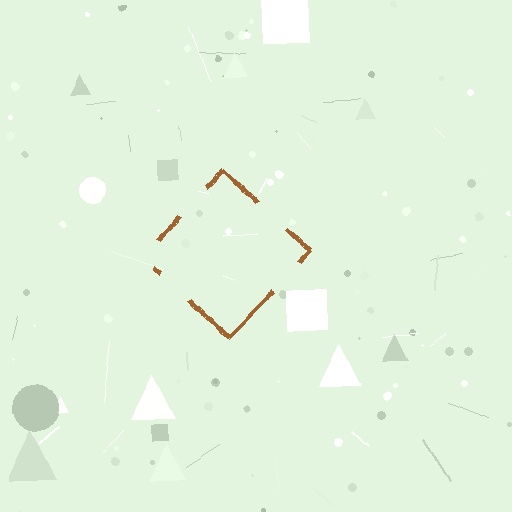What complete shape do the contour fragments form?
The contour fragments form a diamond.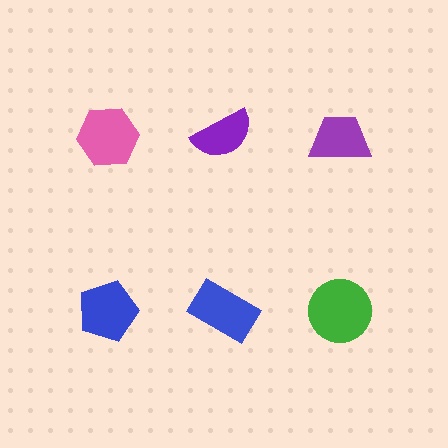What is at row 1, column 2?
A purple semicircle.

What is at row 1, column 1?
A pink hexagon.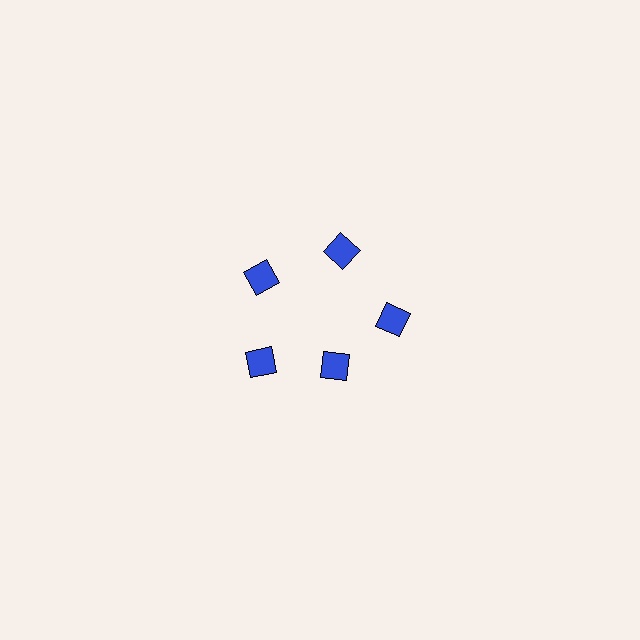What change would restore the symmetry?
The symmetry would be restored by moving it outward, back onto the ring so that all 5 diamonds sit at equal angles and equal distance from the center.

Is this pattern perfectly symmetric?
No. The 5 blue diamonds are arranged in a ring, but one element near the 5 o'clock position is pulled inward toward the center, breaking the 5-fold rotational symmetry.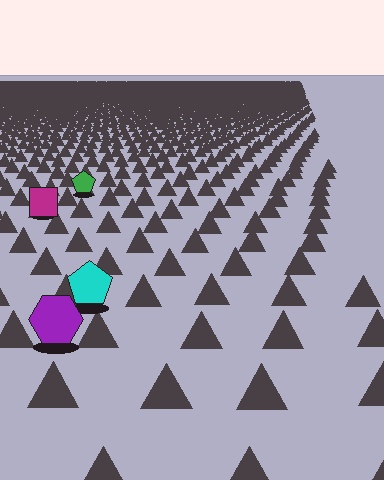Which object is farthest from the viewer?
The green pentagon is farthest from the viewer. It appears smaller and the ground texture around it is denser.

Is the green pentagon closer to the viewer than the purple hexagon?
No. The purple hexagon is closer — you can tell from the texture gradient: the ground texture is coarser near it.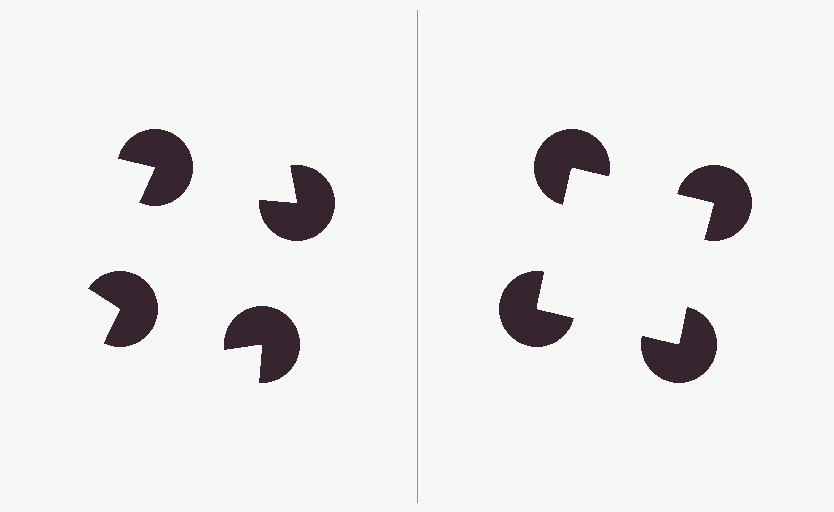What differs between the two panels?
The pac-man discs are positioned identically on both sides; only the wedge orientations differ. On the right they align to a square; on the left they are misaligned.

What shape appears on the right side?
An illusory square.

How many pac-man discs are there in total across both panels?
8 — 4 on each side.